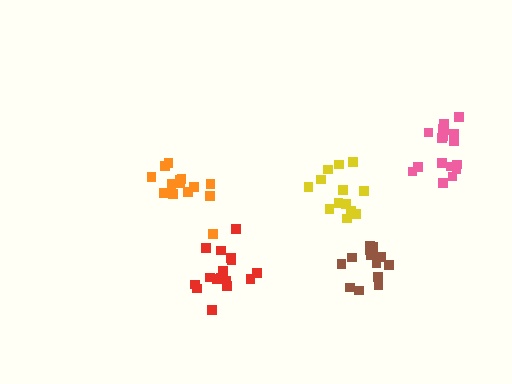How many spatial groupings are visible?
There are 5 spatial groupings.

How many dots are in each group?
Group 1: 17 dots, Group 2: 13 dots, Group 3: 16 dots, Group 4: 14 dots, Group 5: 13 dots (73 total).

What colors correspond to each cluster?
The clusters are colored: pink, yellow, red, orange, brown.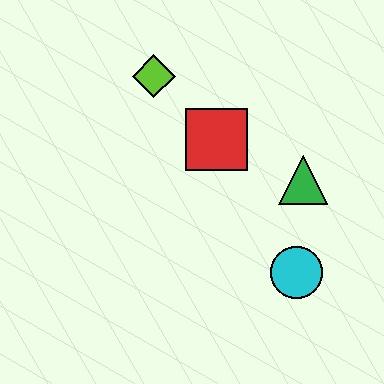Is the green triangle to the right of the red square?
Yes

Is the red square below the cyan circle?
No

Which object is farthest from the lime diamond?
The cyan circle is farthest from the lime diamond.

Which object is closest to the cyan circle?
The green triangle is closest to the cyan circle.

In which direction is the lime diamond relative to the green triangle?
The lime diamond is to the left of the green triangle.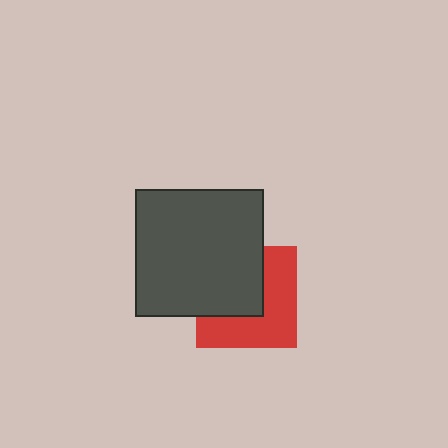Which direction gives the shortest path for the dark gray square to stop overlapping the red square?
Moving toward the upper-left gives the shortest separation.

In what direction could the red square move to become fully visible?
The red square could move toward the lower-right. That would shift it out from behind the dark gray square entirely.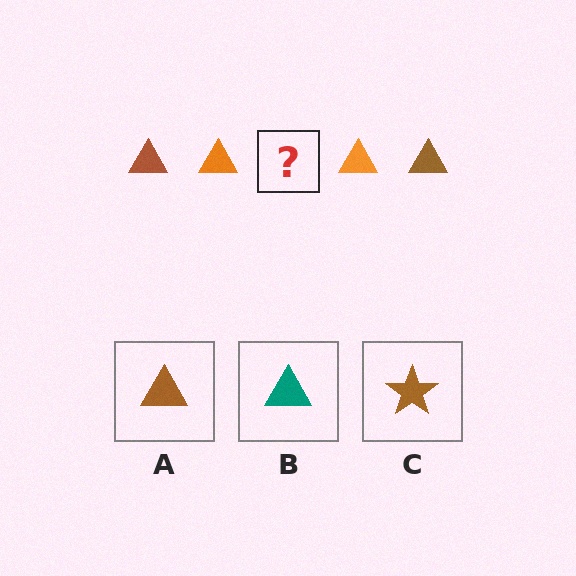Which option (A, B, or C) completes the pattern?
A.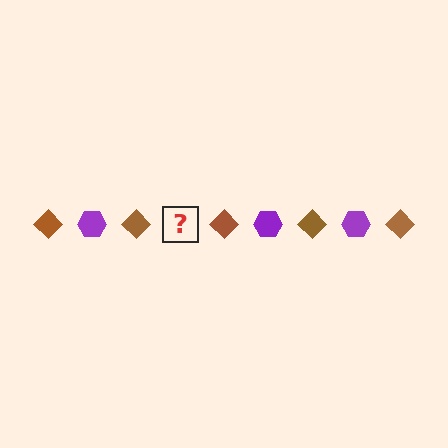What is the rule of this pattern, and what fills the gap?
The rule is that the pattern alternates between brown diamond and purple hexagon. The gap should be filled with a purple hexagon.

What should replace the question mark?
The question mark should be replaced with a purple hexagon.